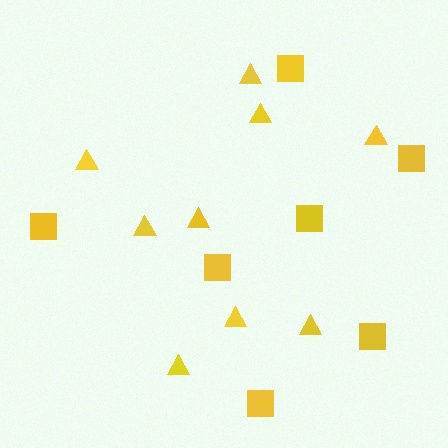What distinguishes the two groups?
There are 2 groups: one group of triangles (9) and one group of squares (7).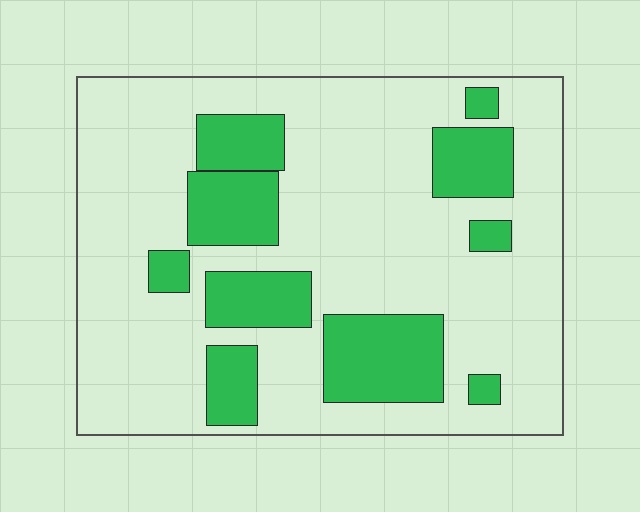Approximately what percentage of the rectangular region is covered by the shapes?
Approximately 25%.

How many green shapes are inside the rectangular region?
10.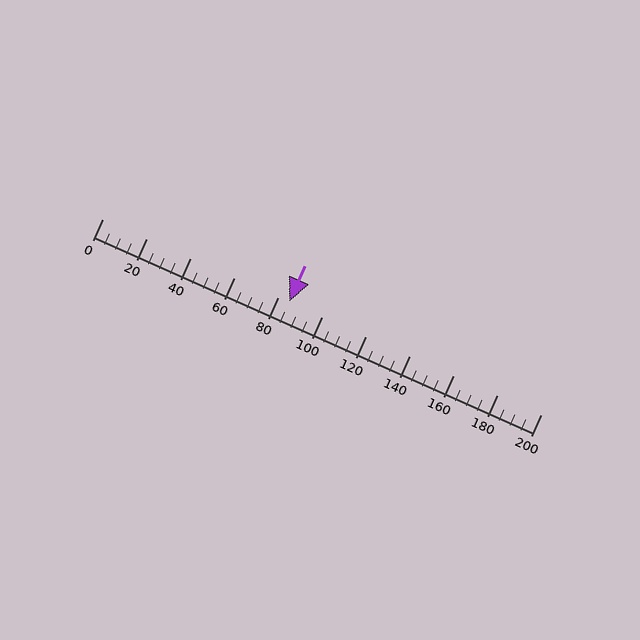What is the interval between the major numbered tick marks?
The major tick marks are spaced 20 units apart.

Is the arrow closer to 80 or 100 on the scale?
The arrow is closer to 80.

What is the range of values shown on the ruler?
The ruler shows values from 0 to 200.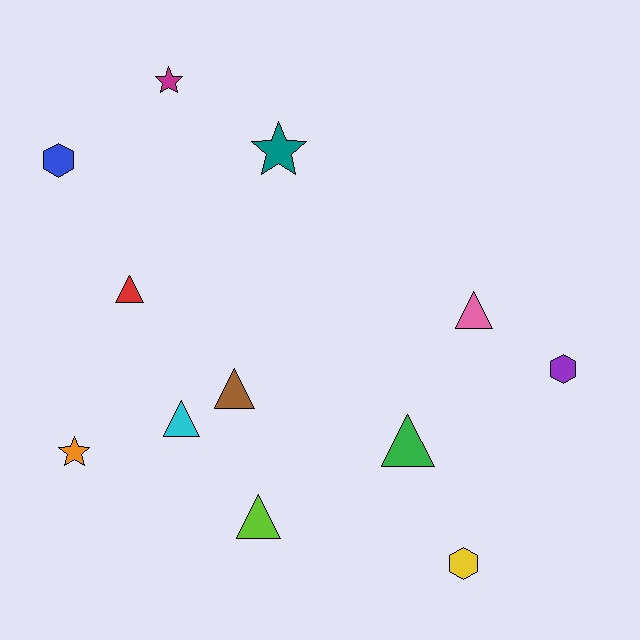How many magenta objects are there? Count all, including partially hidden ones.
There is 1 magenta object.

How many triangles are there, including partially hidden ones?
There are 6 triangles.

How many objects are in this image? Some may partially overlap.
There are 12 objects.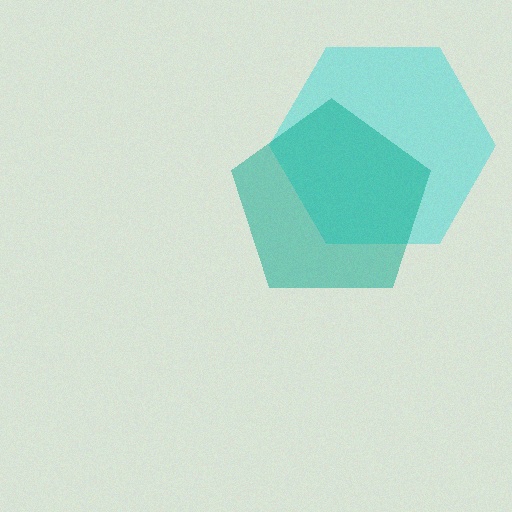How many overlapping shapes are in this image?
There are 2 overlapping shapes in the image.